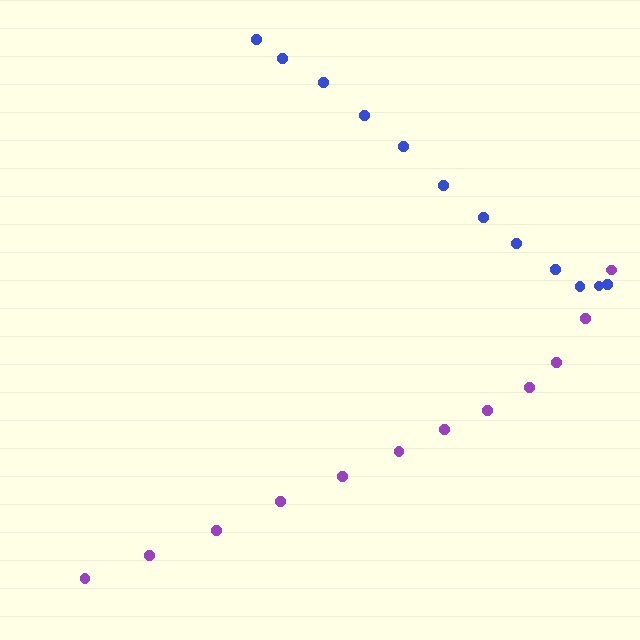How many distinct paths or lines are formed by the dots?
There are 2 distinct paths.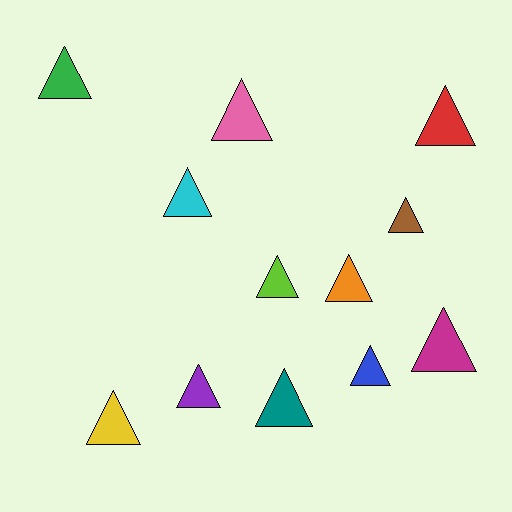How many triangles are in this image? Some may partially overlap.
There are 12 triangles.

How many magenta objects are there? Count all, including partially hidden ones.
There is 1 magenta object.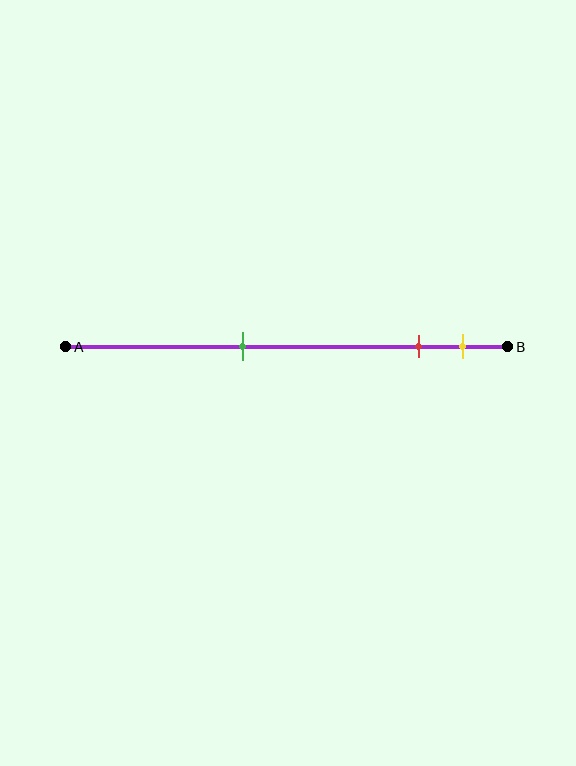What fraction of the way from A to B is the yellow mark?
The yellow mark is approximately 90% (0.9) of the way from A to B.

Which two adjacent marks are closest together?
The red and yellow marks are the closest adjacent pair.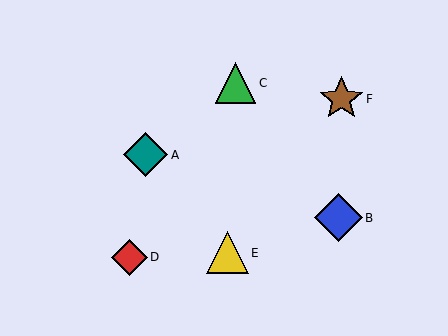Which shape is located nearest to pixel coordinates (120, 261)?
The red diamond (labeled D) at (129, 257) is nearest to that location.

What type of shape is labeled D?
Shape D is a red diamond.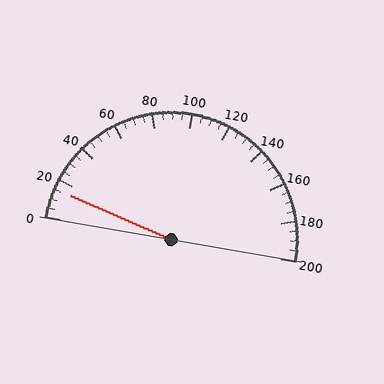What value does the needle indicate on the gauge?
The needle indicates approximately 15.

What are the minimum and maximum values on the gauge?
The gauge ranges from 0 to 200.